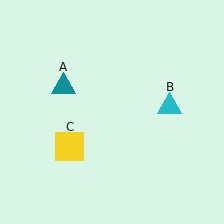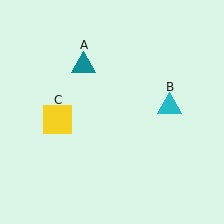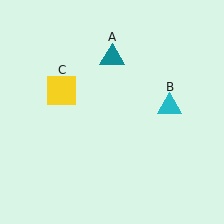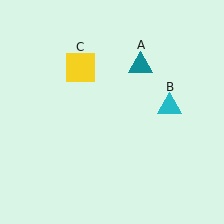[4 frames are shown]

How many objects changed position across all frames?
2 objects changed position: teal triangle (object A), yellow square (object C).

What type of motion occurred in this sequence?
The teal triangle (object A), yellow square (object C) rotated clockwise around the center of the scene.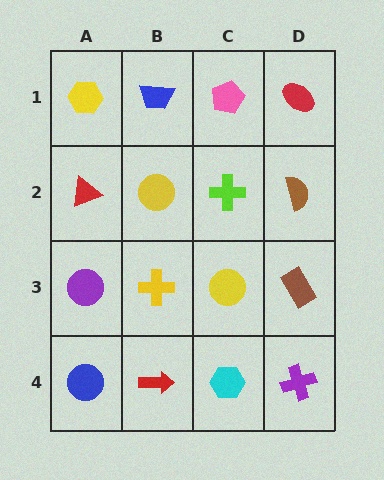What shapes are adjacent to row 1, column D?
A brown semicircle (row 2, column D), a pink pentagon (row 1, column C).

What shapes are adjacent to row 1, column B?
A yellow circle (row 2, column B), a yellow hexagon (row 1, column A), a pink pentagon (row 1, column C).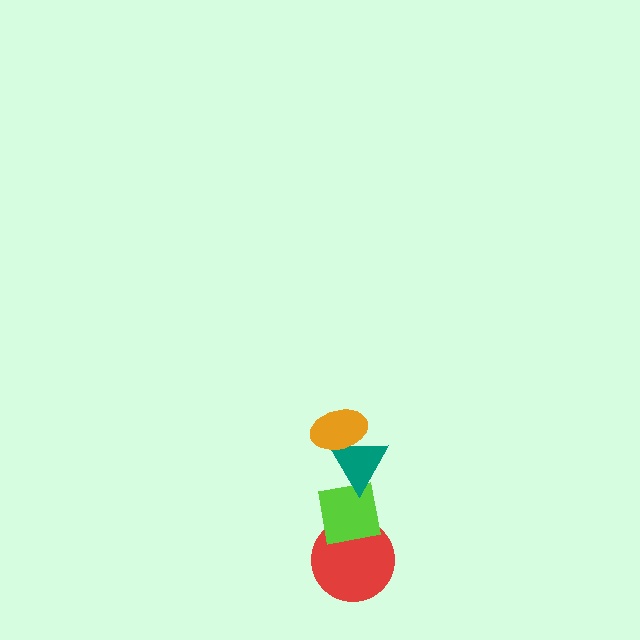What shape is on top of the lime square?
The teal triangle is on top of the lime square.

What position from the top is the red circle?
The red circle is 4th from the top.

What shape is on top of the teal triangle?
The orange ellipse is on top of the teal triangle.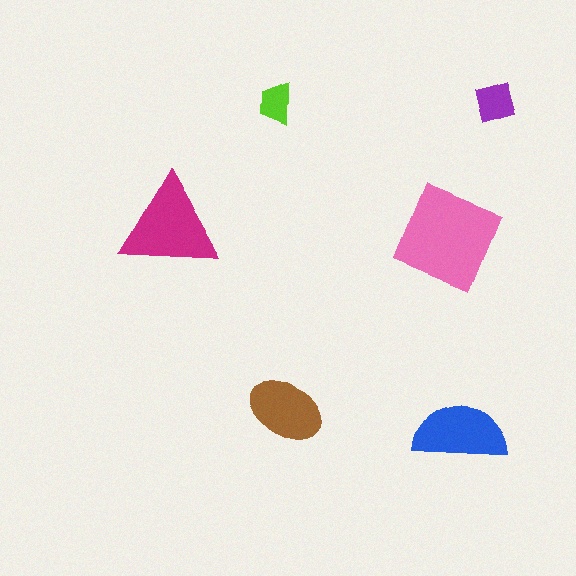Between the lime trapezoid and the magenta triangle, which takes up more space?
The magenta triangle.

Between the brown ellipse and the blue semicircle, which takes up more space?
The blue semicircle.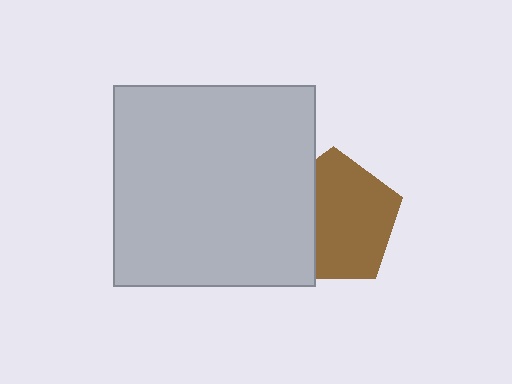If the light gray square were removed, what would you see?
You would see the complete brown pentagon.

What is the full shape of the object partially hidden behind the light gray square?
The partially hidden object is a brown pentagon.